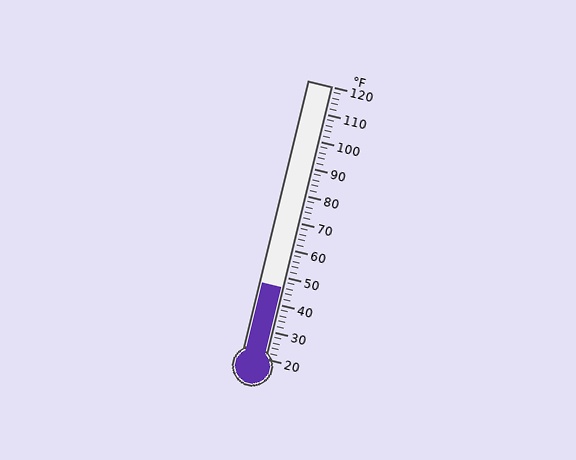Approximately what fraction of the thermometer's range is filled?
The thermometer is filled to approximately 25% of its range.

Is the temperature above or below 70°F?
The temperature is below 70°F.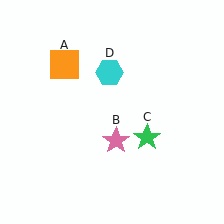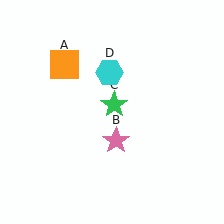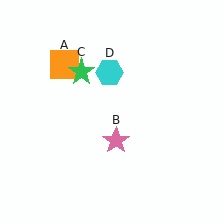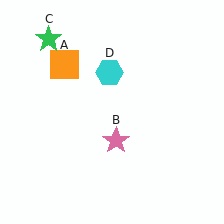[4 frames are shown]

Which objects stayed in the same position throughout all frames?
Orange square (object A) and pink star (object B) and cyan hexagon (object D) remained stationary.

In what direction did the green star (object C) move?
The green star (object C) moved up and to the left.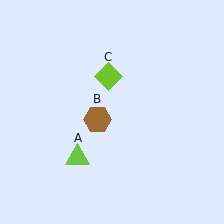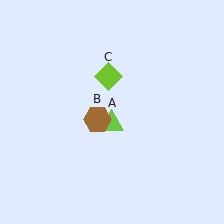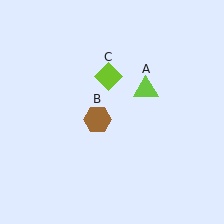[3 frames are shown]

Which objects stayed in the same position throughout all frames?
Brown hexagon (object B) and lime diamond (object C) remained stationary.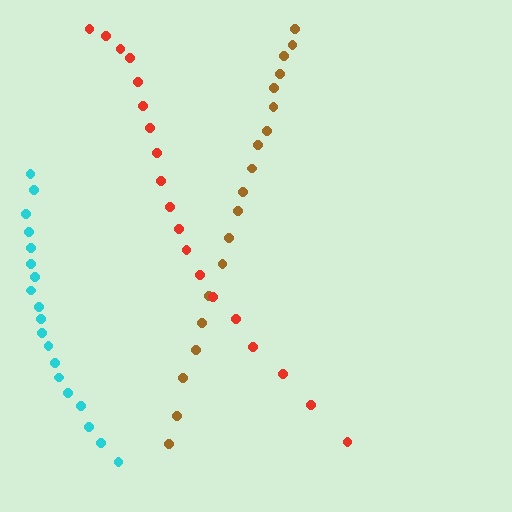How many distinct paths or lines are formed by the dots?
There are 3 distinct paths.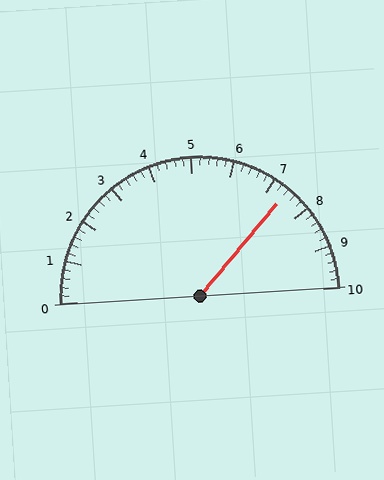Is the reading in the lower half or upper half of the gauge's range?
The reading is in the upper half of the range (0 to 10).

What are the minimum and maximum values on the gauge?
The gauge ranges from 0 to 10.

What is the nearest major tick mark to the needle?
The nearest major tick mark is 7.